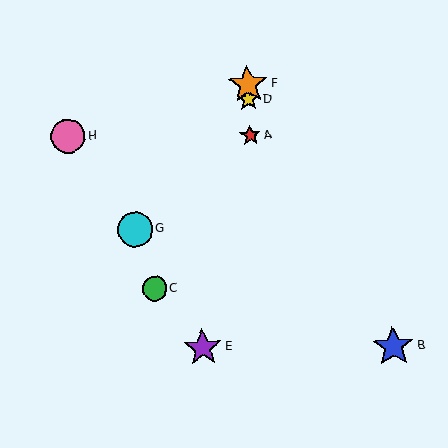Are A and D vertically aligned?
Yes, both are at x≈250.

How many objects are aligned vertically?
3 objects (A, D, F) are aligned vertically.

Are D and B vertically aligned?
No, D is at x≈248 and B is at x≈393.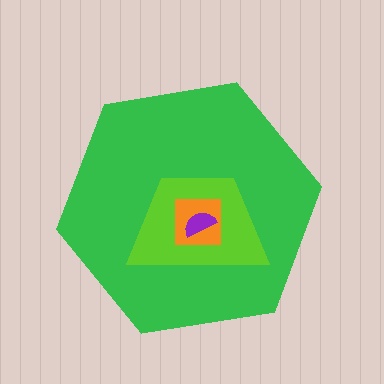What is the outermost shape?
The green hexagon.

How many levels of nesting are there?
4.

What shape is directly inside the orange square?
The purple semicircle.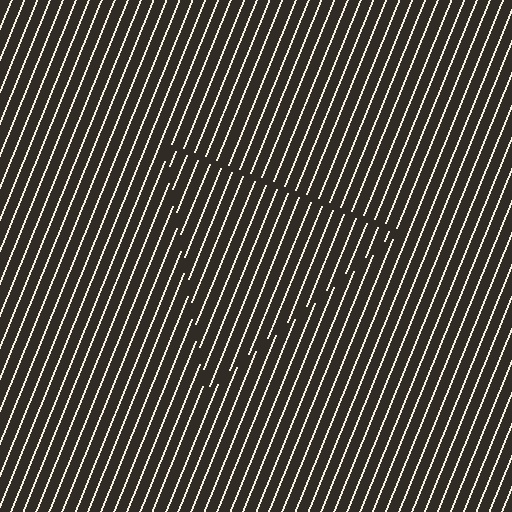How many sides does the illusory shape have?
3 sides — the line-ends trace a triangle.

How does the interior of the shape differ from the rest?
The interior of the shape contains the same grating, shifted by half a period — the contour is defined by the phase discontinuity where line-ends from the inner and outer gratings abut.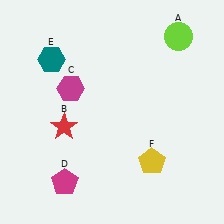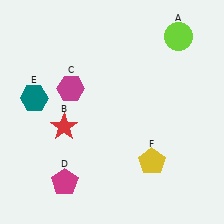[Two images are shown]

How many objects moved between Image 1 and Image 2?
1 object moved between the two images.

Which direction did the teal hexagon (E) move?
The teal hexagon (E) moved down.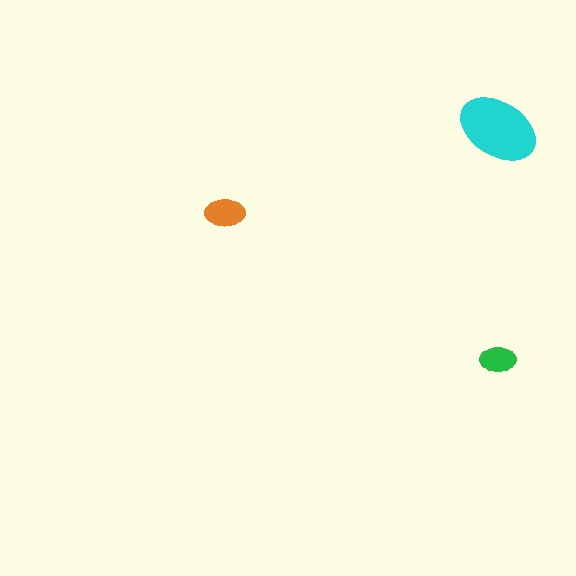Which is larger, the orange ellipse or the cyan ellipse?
The cyan one.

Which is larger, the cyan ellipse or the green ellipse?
The cyan one.